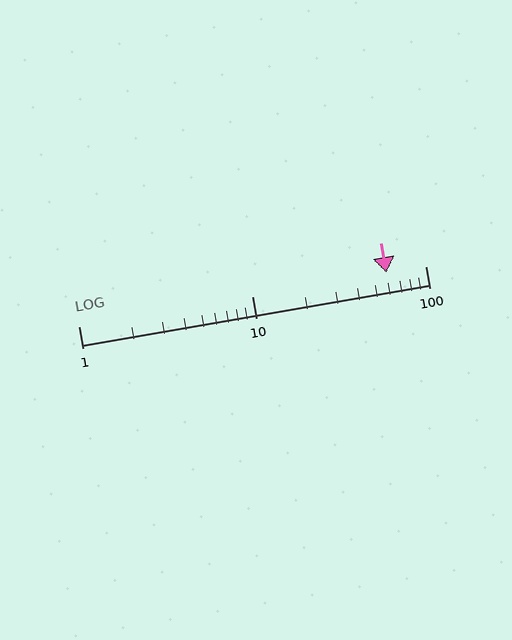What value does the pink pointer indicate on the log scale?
The pointer indicates approximately 60.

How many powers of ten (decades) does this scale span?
The scale spans 2 decades, from 1 to 100.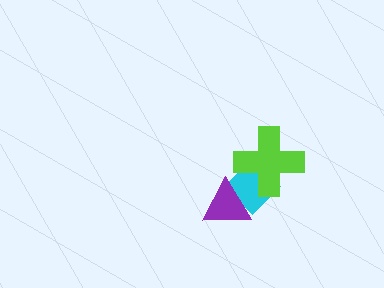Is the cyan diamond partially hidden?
Yes, it is partially covered by another shape.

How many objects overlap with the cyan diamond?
2 objects overlap with the cyan diamond.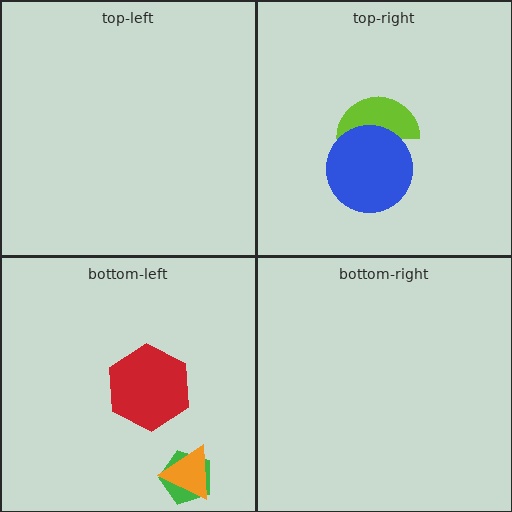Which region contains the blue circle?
The top-right region.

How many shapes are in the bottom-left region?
3.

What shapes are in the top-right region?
The lime semicircle, the blue circle.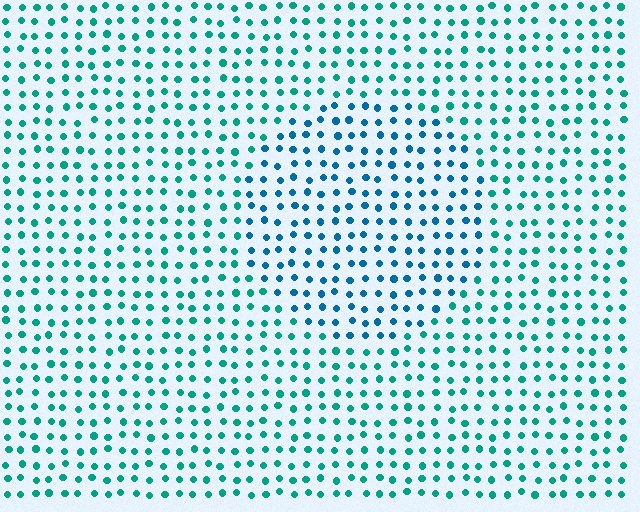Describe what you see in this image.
The image is filled with small teal elements in a uniform arrangement. A circle-shaped region is visible where the elements are tinted to a slightly different hue, forming a subtle color boundary.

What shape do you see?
I see a circle.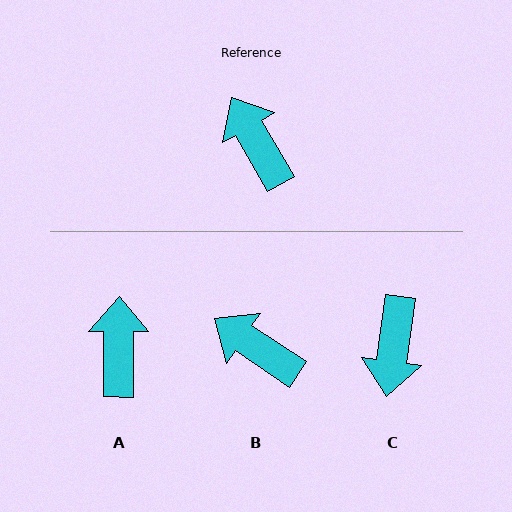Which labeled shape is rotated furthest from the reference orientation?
C, about 142 degrees away.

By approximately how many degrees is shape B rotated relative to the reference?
Approximately 26 degrees counter-clockwise.